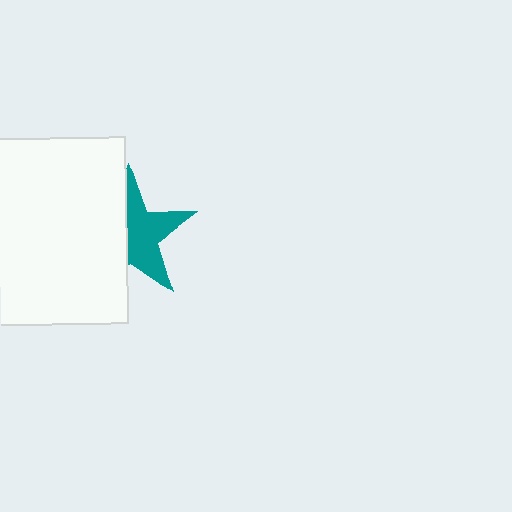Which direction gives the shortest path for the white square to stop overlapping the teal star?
Moving left gives the shortest separation.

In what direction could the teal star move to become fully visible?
The teal star could move right. That would shift it out from behind the white square entirely.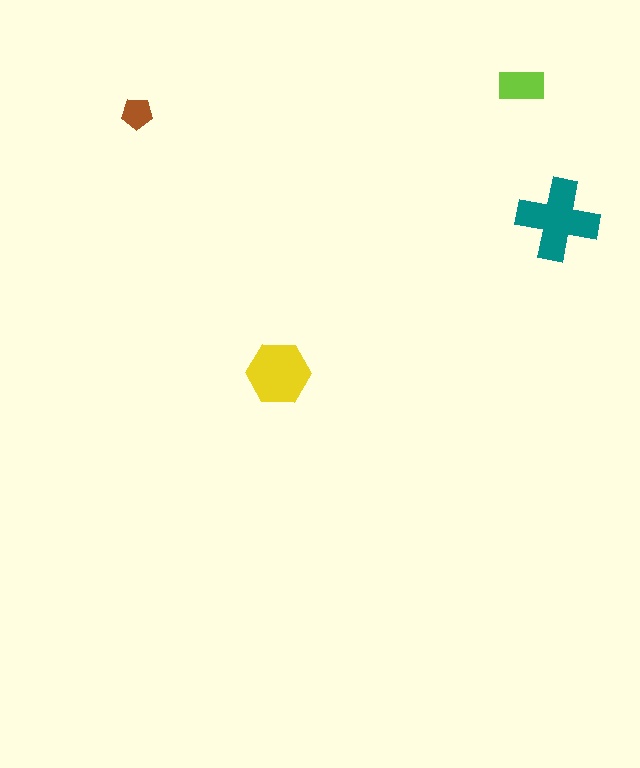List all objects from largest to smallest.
The teal cross, the yellow hexagon, the lime rectangle, the brown pentagon.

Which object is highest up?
The lime rectangle is topmost.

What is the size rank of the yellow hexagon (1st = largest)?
2nd.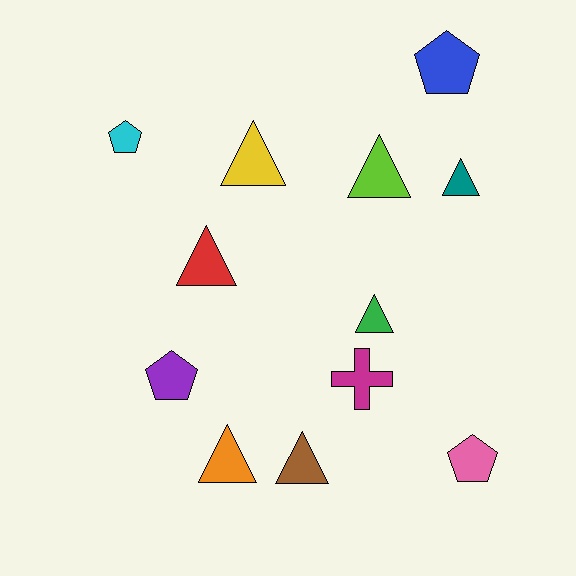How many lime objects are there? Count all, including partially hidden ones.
There is 1 lime object.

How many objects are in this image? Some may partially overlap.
There are 12 objects.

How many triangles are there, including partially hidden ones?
There are 7 triangles.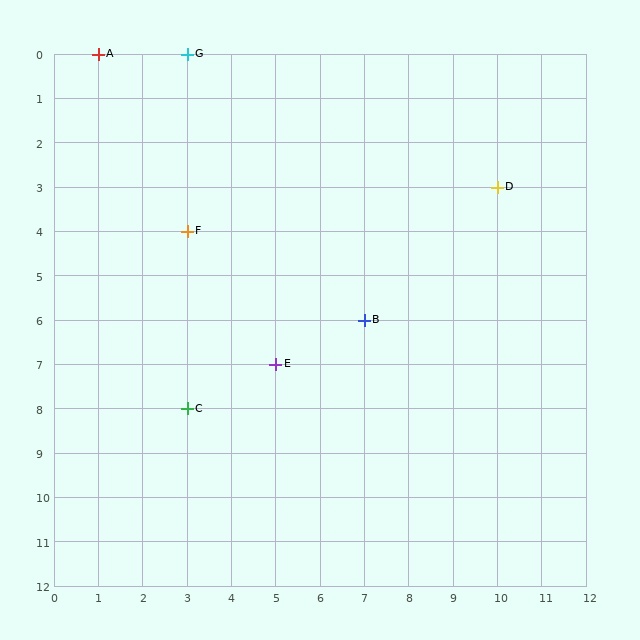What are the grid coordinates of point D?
Point D is at grid coordinates (10, 3).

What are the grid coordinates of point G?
Point G is at grid coordinates (3, 0).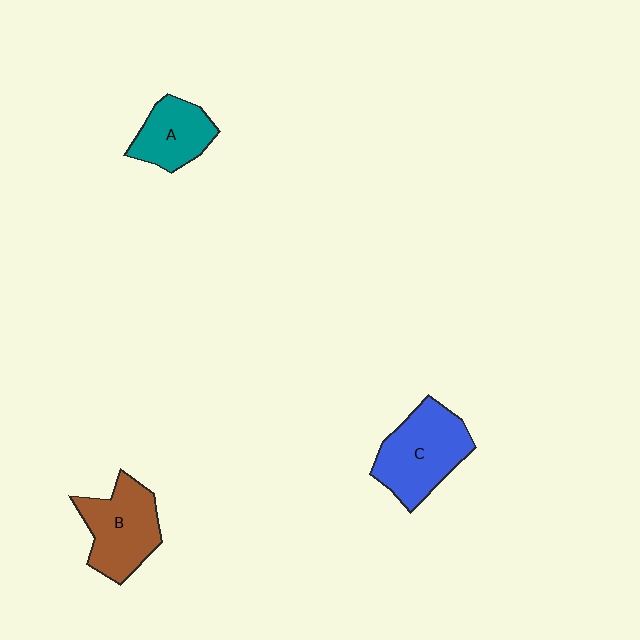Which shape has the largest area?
Shape C (blue).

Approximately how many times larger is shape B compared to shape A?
Approximately 1.3 times.